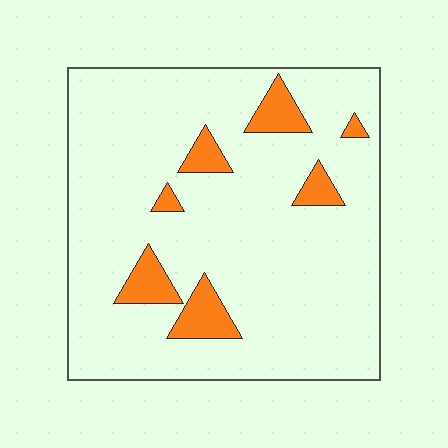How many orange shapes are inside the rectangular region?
7.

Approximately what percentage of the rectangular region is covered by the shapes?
Approximately 10%.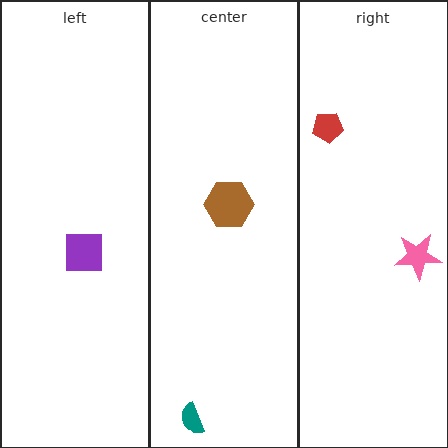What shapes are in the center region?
The brown hexagon, the teal semicircle.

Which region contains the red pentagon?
The right region.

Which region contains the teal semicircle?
The center region.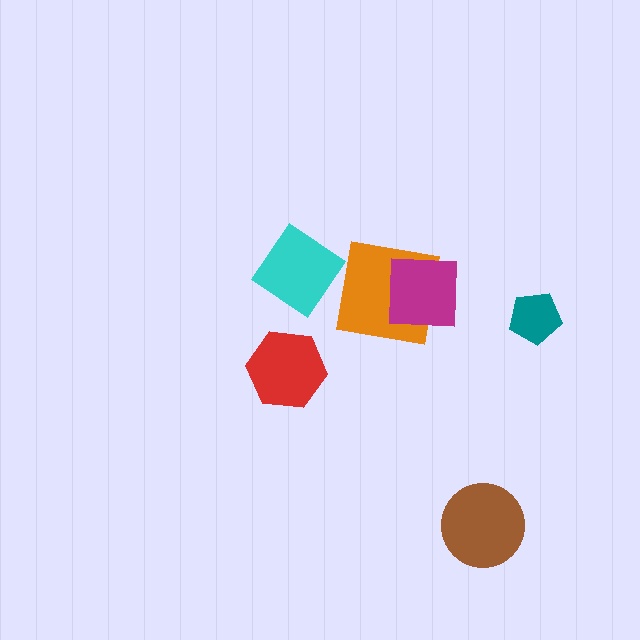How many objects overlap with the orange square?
1 object overlaps with the orange square.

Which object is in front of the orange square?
The magenta square is in front of the orange square.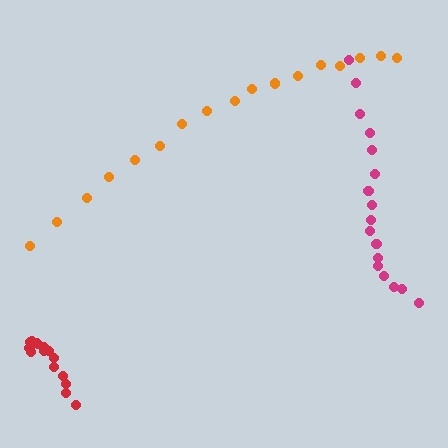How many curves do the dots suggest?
There are 3 distinct paths.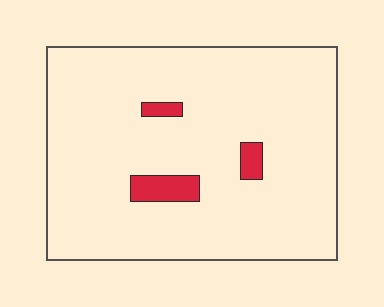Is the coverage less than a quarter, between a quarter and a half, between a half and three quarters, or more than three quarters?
Less than a quarter.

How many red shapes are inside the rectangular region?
3.